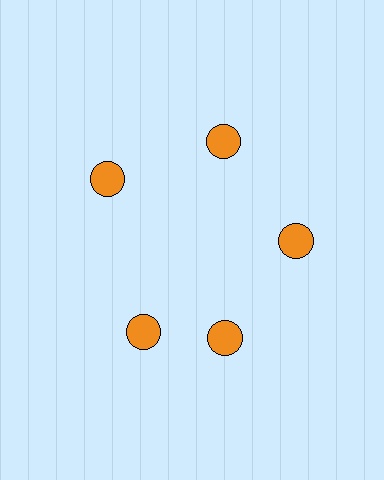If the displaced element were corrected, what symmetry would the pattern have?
It would have 5-fold rotational symmetry — the pattern would map onto itself every 72 degrees.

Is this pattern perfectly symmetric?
No. The 5 orange circles are arranged in a ring, but one element near the 8 o'clock position is rotated out of alignment along the ring, breaking the 5-fold rotational symmetry.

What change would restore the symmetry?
The symmetry would be restored by rotating it back into even spacing with its neighbors so that all 5 circles sit at equal angles and equal distance from the center.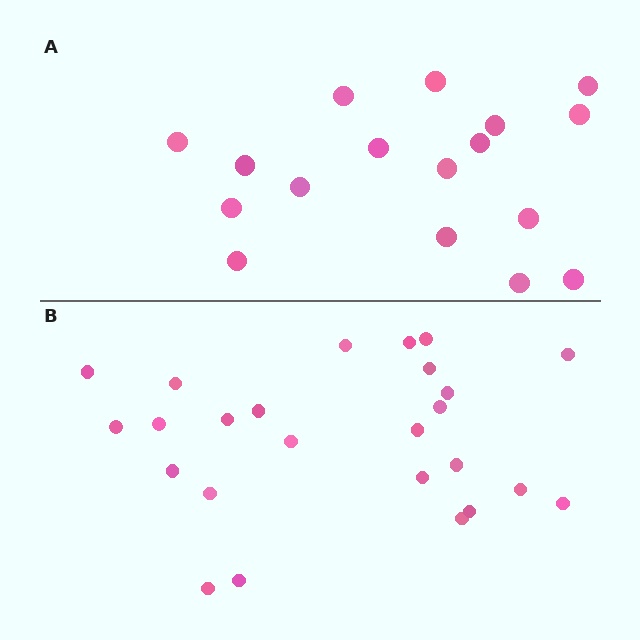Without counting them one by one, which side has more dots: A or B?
Region B (the bottom region) has more dots.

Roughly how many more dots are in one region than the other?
Region B has roughly 8 or so more dots than region A.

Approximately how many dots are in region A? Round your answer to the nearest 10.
About 20 dots. (The exact count is 17, which rounds to 20.)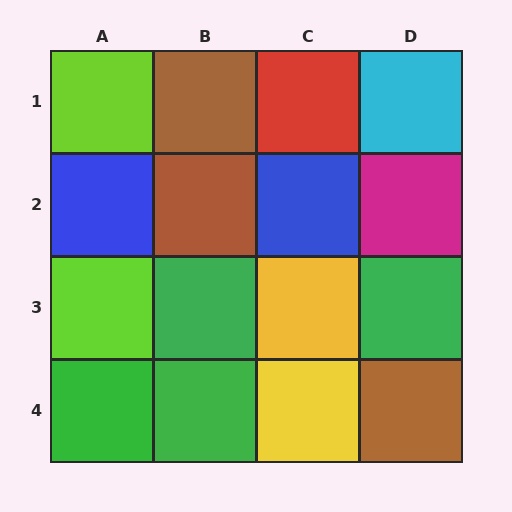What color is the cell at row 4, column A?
Green.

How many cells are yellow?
2 cells are yellow.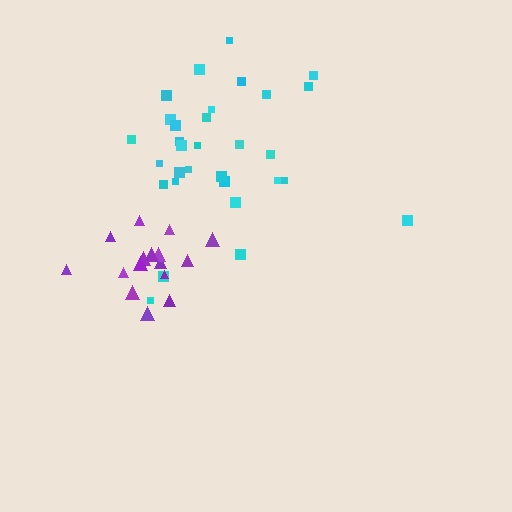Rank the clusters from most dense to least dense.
purple, cyan.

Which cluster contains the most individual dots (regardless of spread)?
Cyan (31).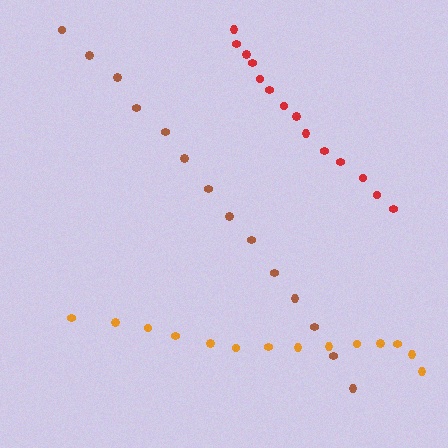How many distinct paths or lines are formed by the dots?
There are 3 distinct paths.